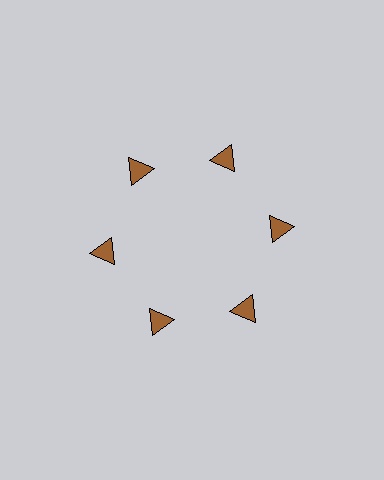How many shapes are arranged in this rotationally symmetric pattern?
There are 6 shapes, arranged in 6 groups of 1.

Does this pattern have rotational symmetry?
Yes, this pattern has 6-fold rotational symmetry. It looks the same after rotating 60 degrees around the center.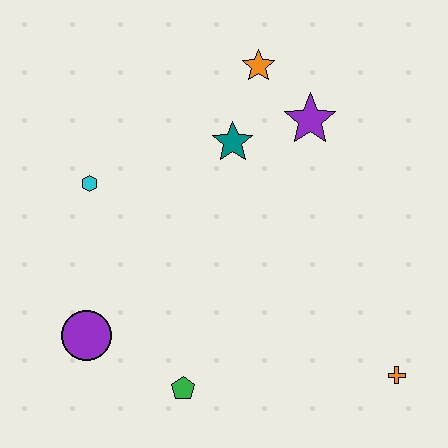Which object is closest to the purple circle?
The green pentagon is closest to the purple circle.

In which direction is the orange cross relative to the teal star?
The orange cross is below the teal star.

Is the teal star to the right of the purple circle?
Yes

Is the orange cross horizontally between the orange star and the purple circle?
No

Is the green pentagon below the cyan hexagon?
Yes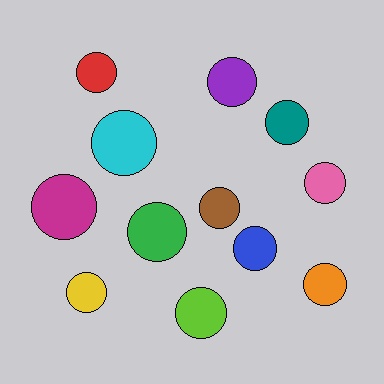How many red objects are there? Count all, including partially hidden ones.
There is 1 red object.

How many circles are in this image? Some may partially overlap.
There are 12 circles.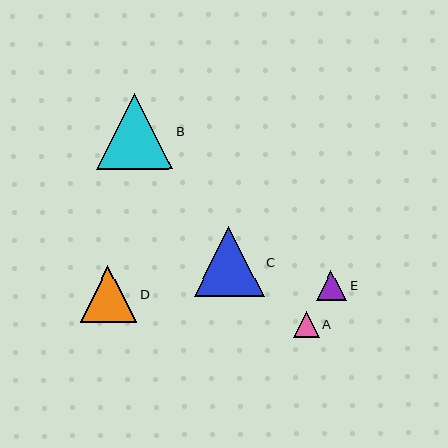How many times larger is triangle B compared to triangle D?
Triangle B is approximately 1.3 times the size of triangle D.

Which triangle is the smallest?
Triangle A is the smallest with a size of approximately 26 pixels.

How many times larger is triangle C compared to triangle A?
Triangle C is approximately 2.7 times the size of triangle A.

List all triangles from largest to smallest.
From largest to smallest: B, C, D, E, A.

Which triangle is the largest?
Triangle B is the largest with a size of approximately 76 pixels.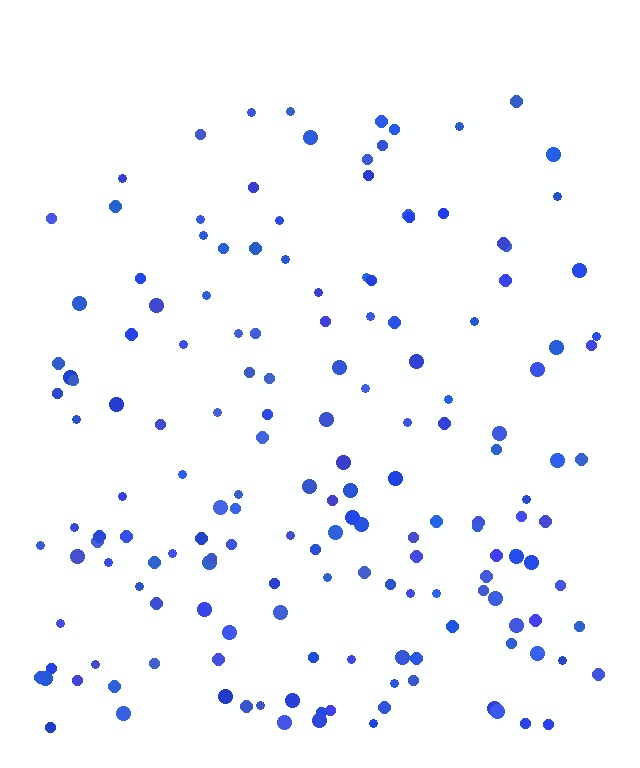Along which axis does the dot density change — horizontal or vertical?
Vertical.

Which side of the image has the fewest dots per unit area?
The top.